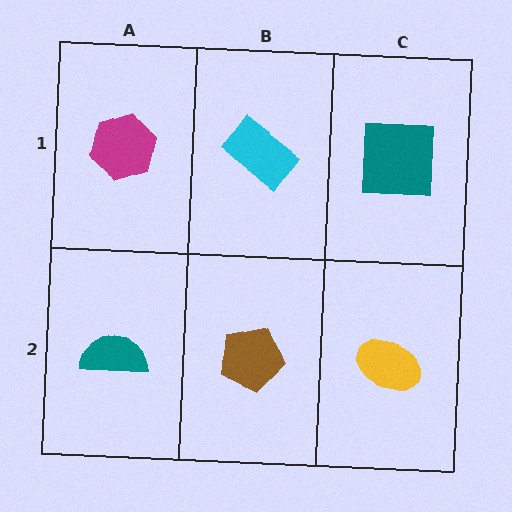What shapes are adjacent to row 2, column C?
A teal square (row 1, column C), a brown pentagon (row 2, column B).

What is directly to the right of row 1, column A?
A cyan rectangle.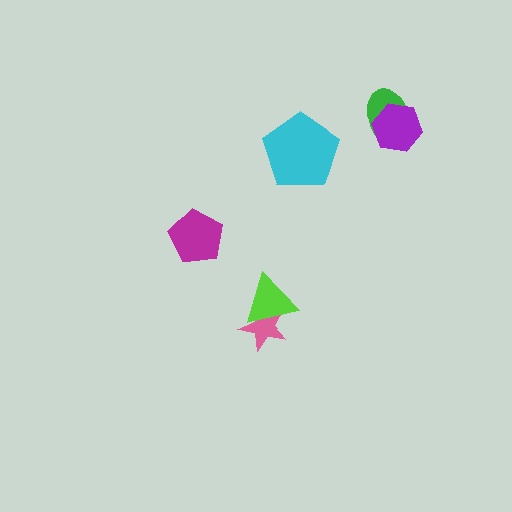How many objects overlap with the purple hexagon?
1 object overlaps with the purple hexagon.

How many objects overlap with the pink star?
1 object overlaps with the pink star.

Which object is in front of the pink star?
The lime triangle is in front of the pink star.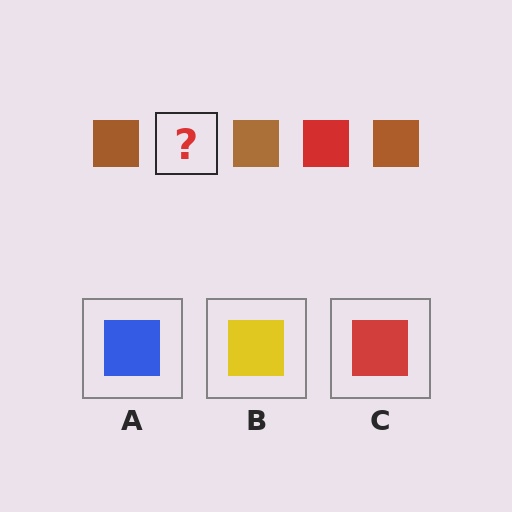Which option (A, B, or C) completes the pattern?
C.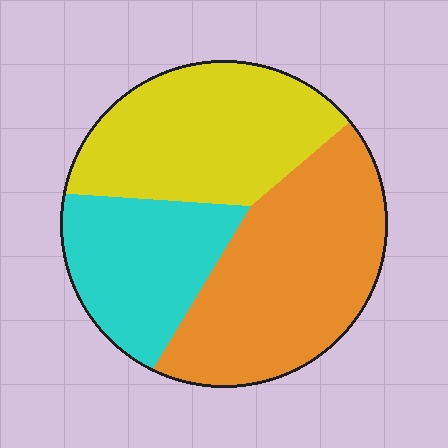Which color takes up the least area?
Cyan, at roughly 25%.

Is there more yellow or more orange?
Orange.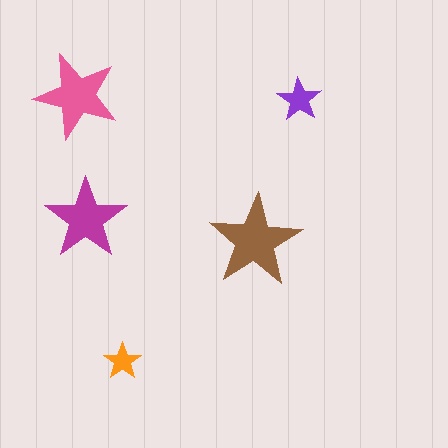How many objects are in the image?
There are 5 objects in the image.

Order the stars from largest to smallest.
the brown one, the pink one, the magenta one, the purple one, the orange one.